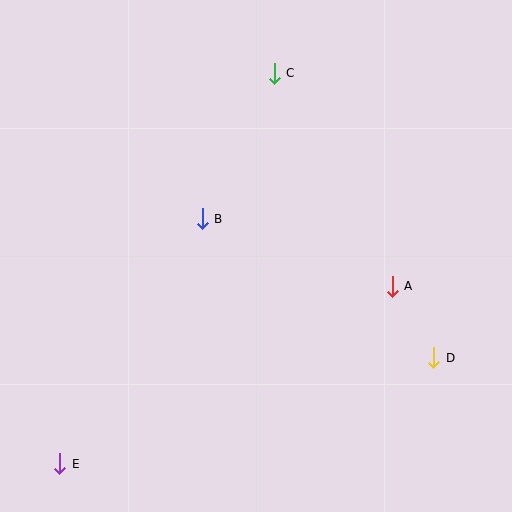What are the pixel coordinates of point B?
Point B is at (202, 219).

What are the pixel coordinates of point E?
Point E is at (60, 464).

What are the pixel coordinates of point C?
Point C is at (274, 73).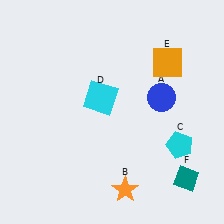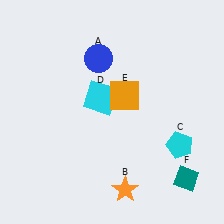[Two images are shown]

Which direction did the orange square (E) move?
The orange square (E) moved left.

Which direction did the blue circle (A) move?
The blue circle (A) moved left.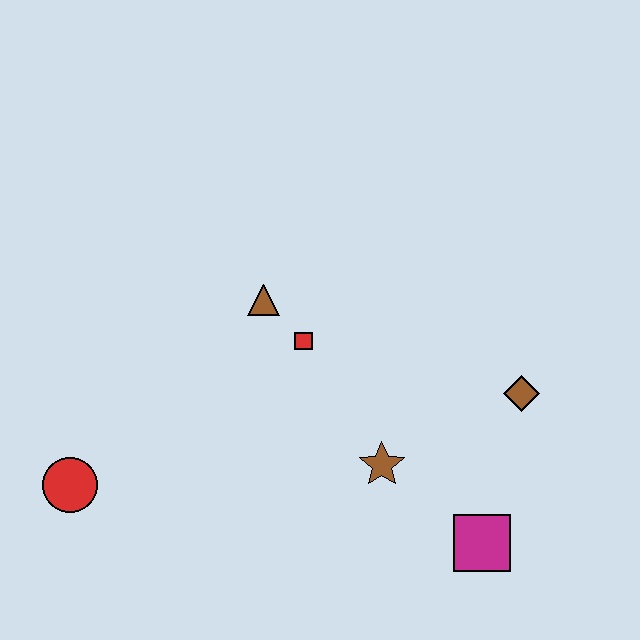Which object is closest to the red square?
The brown triangle is closest to the red square.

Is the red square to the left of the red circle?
No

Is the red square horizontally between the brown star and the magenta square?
No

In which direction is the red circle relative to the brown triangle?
The red circle is to the left of the brown triangle.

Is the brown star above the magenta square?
Yes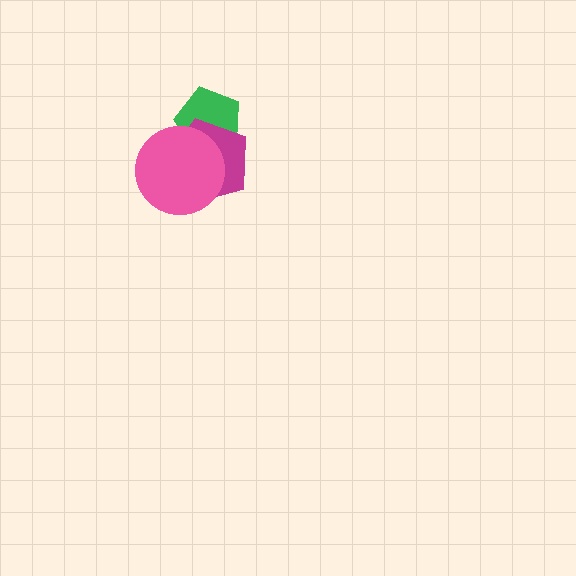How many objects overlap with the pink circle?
2 objects overlap with the pink circle.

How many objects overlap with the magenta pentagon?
2 objects overlap with the magenta pentagon.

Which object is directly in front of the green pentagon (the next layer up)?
The magenta pentagon is directly in front of the green pentagon.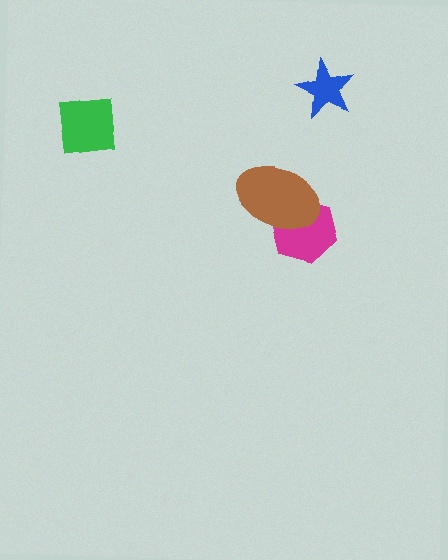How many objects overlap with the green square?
0 objects overlap with the green square.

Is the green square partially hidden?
No, no other shape covers it.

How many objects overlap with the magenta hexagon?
1 object overlaps with the magenta hexagon.